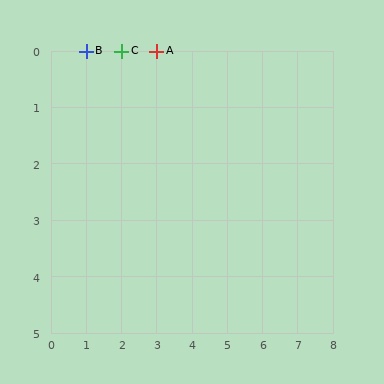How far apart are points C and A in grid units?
Points C and A are 1 column apart.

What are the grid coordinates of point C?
Point C is at grid coordinates (2, 0).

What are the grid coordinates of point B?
Point B is at grid coordinates (1, 0).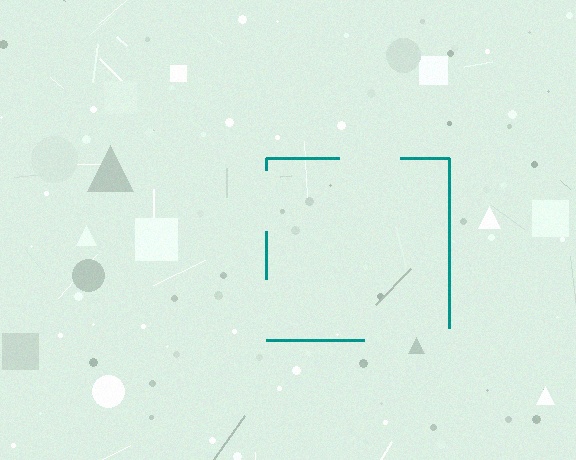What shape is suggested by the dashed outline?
The dashed outline suggests a square.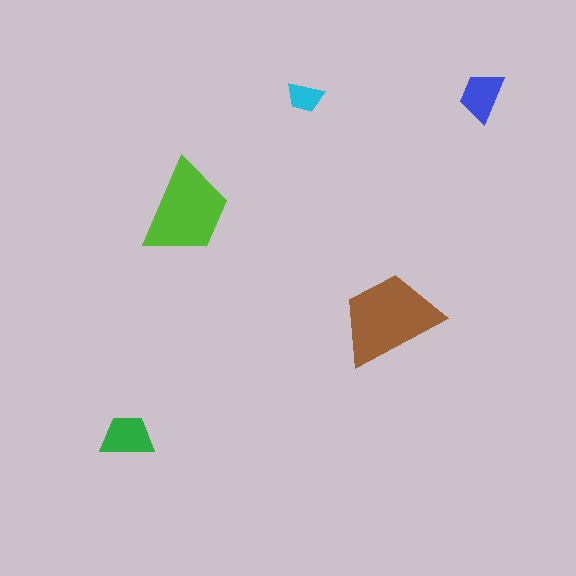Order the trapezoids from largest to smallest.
the brown one, the lime one, the green one, the blue one, the cyan one.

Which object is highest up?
The blue trapezoid is topmost.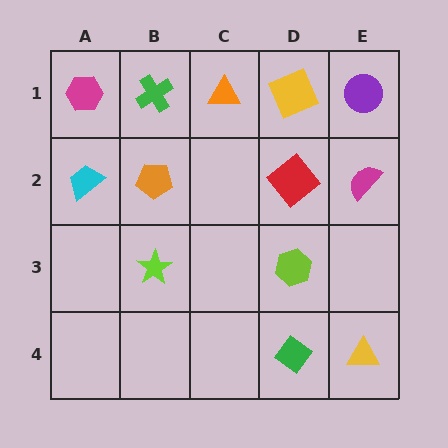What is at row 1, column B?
A green cross.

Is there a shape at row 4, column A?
No, that cell is empty.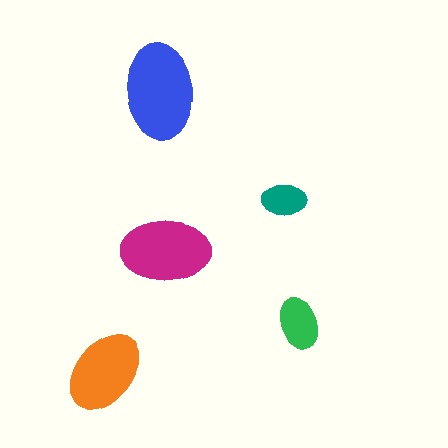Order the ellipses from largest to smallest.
the blue one, the magenta one, the orange one, the green one, the teal one.